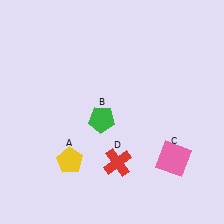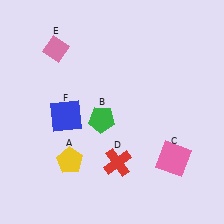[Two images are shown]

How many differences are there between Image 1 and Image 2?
There are 2 differences between the two images.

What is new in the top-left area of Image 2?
A pink diamond (E) was added in the top-left area of Image 2.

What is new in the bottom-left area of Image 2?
A blue square (F) was added in the bottom-left area of Image 2.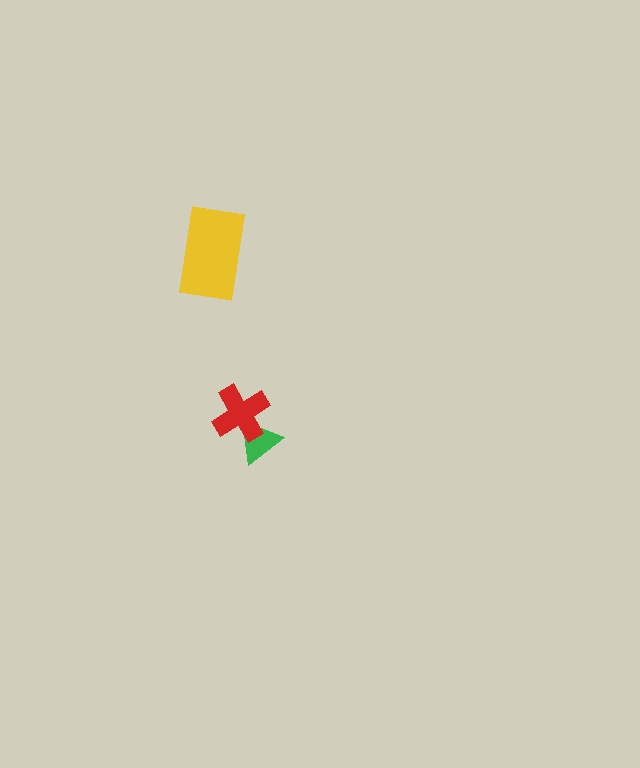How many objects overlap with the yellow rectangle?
0 objects overlap with the yellow rectangle.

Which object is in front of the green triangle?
The red cross is in front of the green triangle.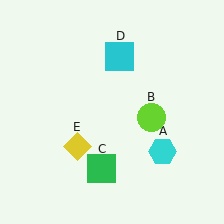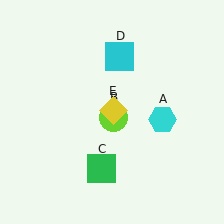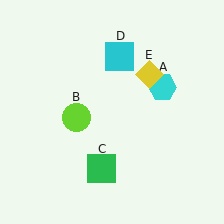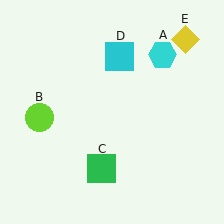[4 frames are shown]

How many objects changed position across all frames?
3 objects changed position: cyan hexagon (object A), lime circle (object B), yellow diamond (object E).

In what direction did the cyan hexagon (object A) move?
The cyan hexagon (object A) moved up.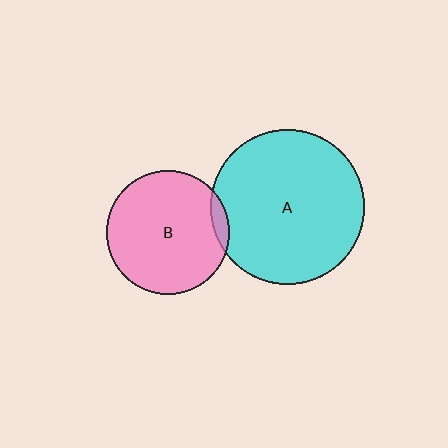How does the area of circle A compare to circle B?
Approximately 1.6 times.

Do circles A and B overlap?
Yes.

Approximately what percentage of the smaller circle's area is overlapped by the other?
Approximately 5%.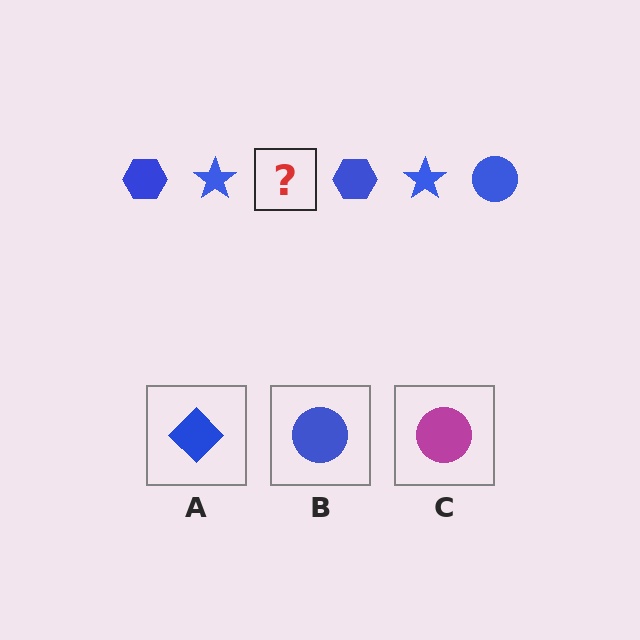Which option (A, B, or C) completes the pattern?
B.